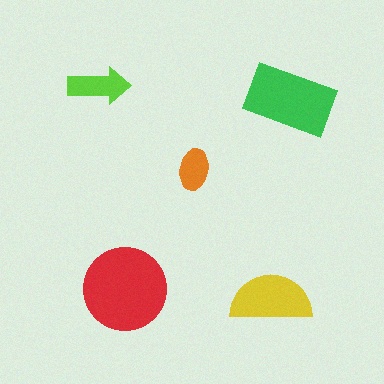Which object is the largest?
The red circle.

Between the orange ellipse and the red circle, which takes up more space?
The red circle.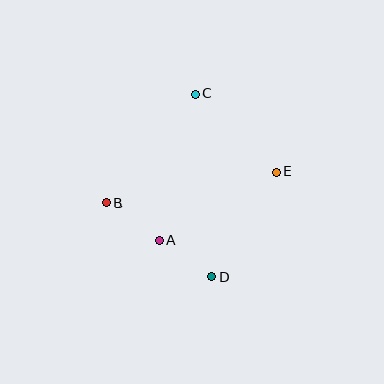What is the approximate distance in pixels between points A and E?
The distance between A and E is approximately 136 pixels.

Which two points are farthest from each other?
Points C and D are farthest from each other.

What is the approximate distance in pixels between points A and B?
The distance between A and B is approximately 65 pixels.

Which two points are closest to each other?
Points A and D are closest to each other.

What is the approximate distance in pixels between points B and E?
The distance between B and E is approximately 173 pixels.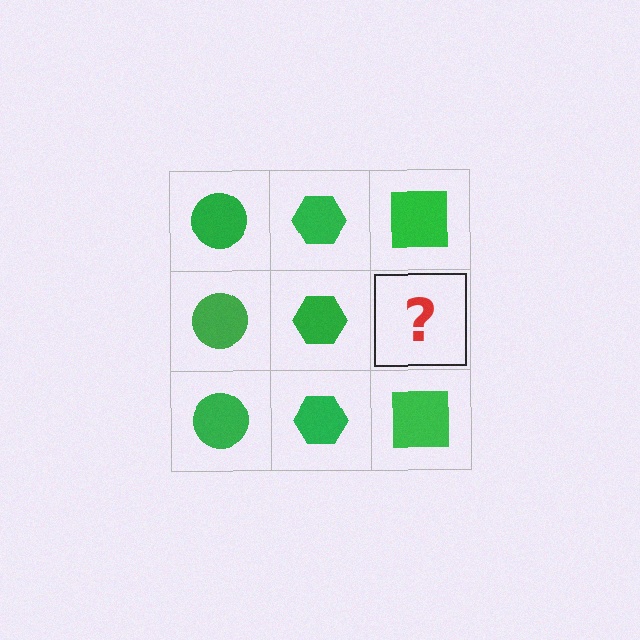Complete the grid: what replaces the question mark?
The question mark should be replaced with a green square.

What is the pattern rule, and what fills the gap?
The rule is that each column has a consistent shape. The gap should be filled with a green square.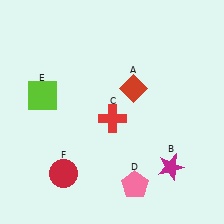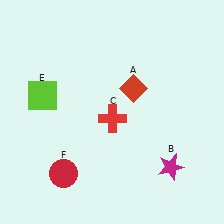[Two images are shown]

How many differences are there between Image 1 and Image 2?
There is 1 difference between the two images.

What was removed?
The pink pentagon (D) was removed in Image 2.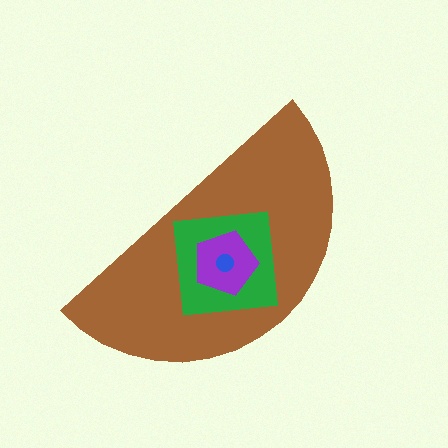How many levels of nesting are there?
4.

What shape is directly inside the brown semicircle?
The green square.